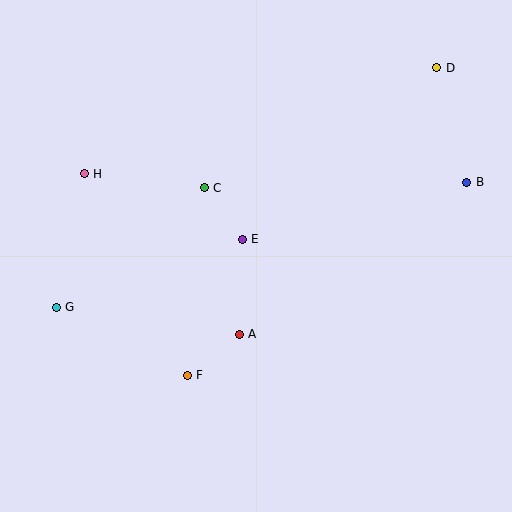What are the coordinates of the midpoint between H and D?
The midpoint between H and D is at (260, 121).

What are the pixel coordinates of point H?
Point H is at (84, 174).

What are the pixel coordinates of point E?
Point E is at (242, 239).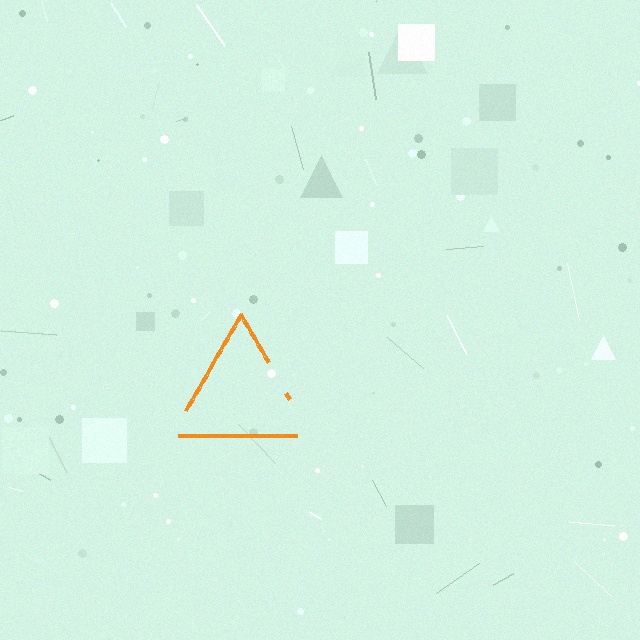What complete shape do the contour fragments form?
The contour fragments form a triangle.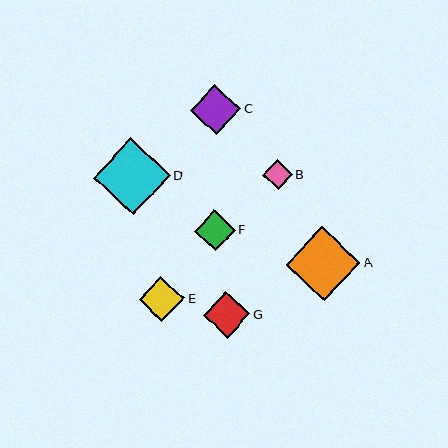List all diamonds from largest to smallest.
From largest to smallest: D, A, C, G, E, F, B.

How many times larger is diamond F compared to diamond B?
Diamond F is approximately 1.4 times the size of diamond B.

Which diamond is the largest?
Diamond D is the largest with a size of approximately 77 pixels.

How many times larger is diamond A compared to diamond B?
Diamond A is approximately 2.5 times the size of diamond B.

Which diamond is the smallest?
Diamond B is the smallest with a size of approximately 30 pixels.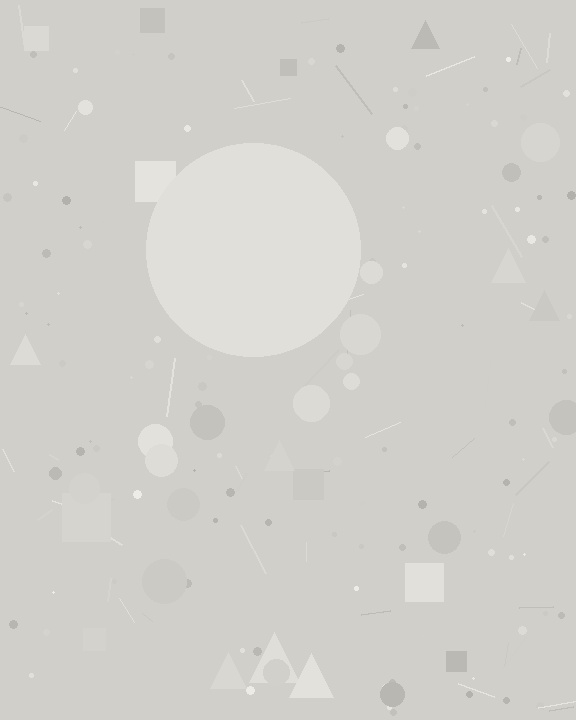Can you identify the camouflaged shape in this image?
The camouflaged shape is a circle.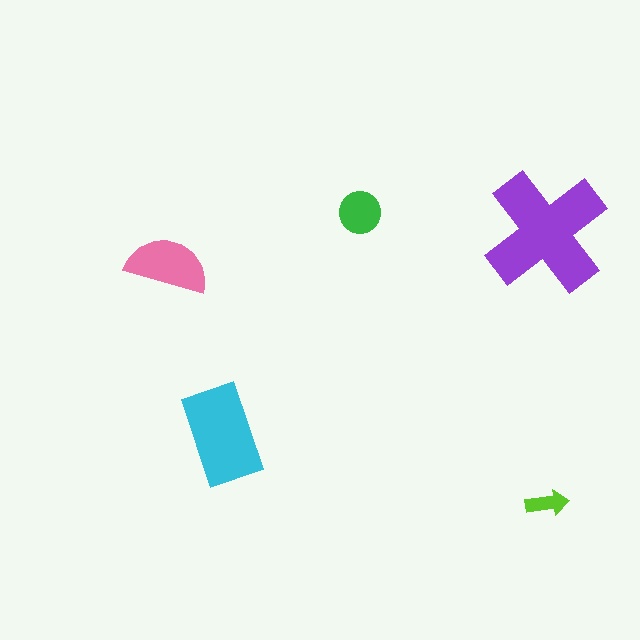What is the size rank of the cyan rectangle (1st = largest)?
2nd.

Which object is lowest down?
The lime arrow is bottommost.